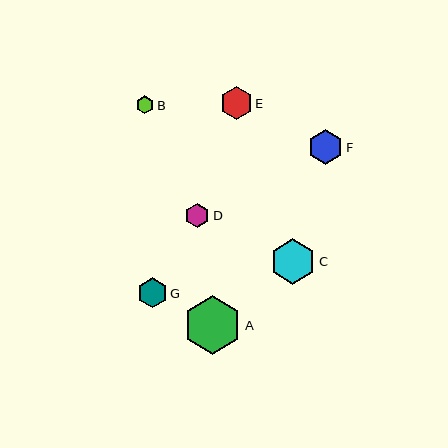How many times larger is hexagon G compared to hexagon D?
Hexagon G is approximately 1.2 times the size of hexagon D.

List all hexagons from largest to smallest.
From largest to smallest: A, C, F, E, G, D, B.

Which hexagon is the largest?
Hexagon A is the largest with a size of approximately 58 pixels.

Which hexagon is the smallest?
Hexagon B is the smallest with a size of approximately 18 pixels.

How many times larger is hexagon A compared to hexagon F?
Hexagon A is approximately 1.7 times the size of hexagon F.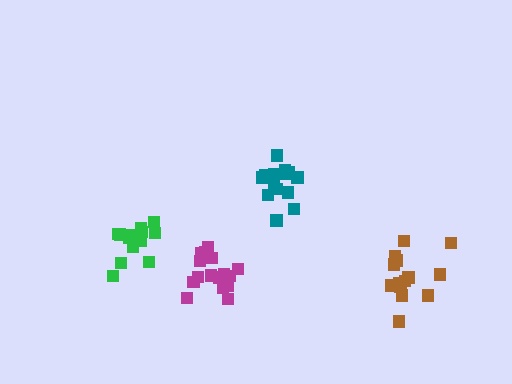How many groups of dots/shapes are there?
There are 4 groups.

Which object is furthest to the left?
The green cluster is leftmost.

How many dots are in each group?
Group 1: 14 dots, Group 2: 15 dots, Group 3: 14 dots, Group 4: 17 dots (60 total).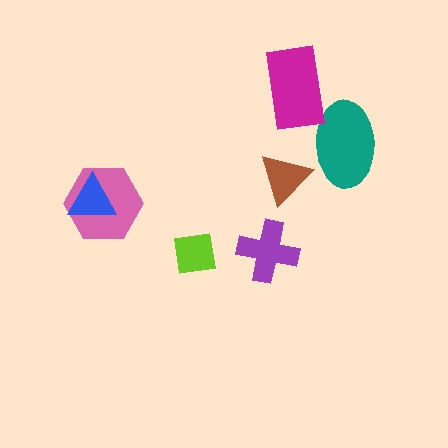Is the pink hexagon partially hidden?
Yes, it is partially covered by another shape.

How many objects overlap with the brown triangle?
0 objects overlap with the brown triangle.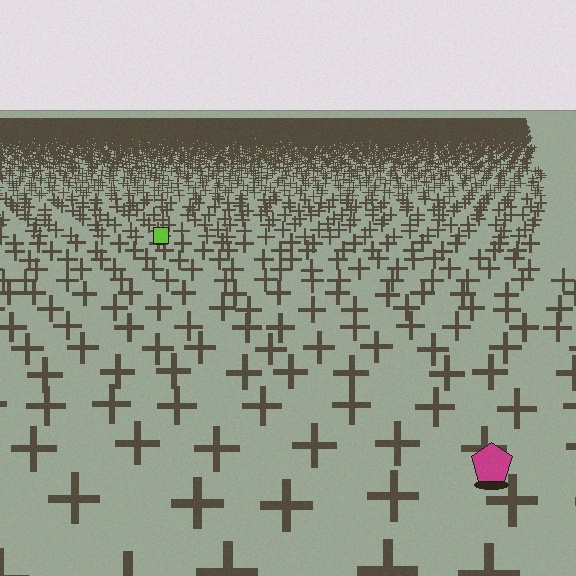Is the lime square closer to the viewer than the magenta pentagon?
No. The magenta pentagon is closer — you can tell from the texture gradient: the ground texture is coarser near it.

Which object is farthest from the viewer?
The lime square is farthest from the viewer. It appears smaller and the ground texture around it is denser.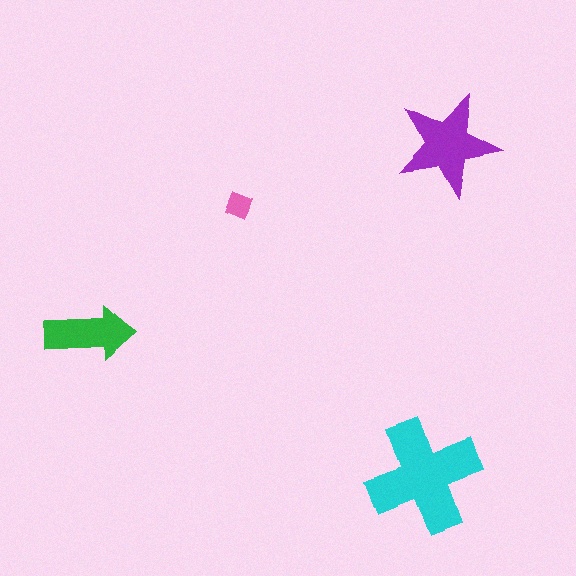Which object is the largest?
The cyan cross.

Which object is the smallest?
The pink diamond.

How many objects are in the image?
There are 4 objects in the image.